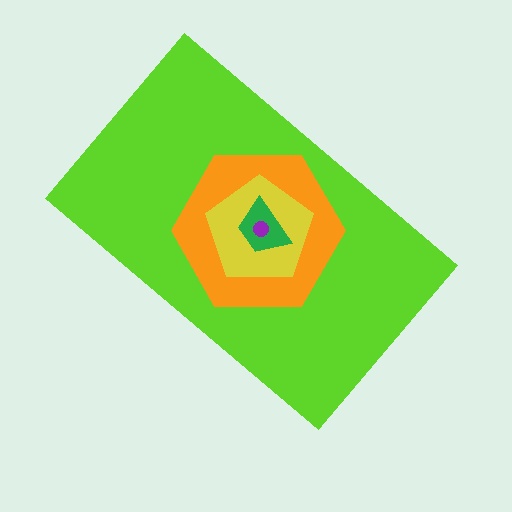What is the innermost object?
The purple circle.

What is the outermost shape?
The lime rectangle.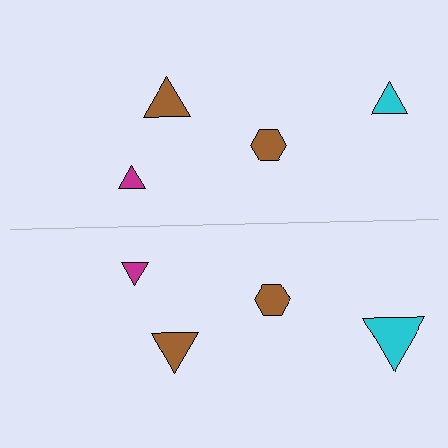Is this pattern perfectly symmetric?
No, the pattern is not perfectly symmetric. The cyan triangle on the bottom side has a different size than its mirror counterpart.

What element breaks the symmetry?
The cyan triangle on the bottom side has a different size than its mirror counterpart.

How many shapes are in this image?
There are 8 shapes in this image.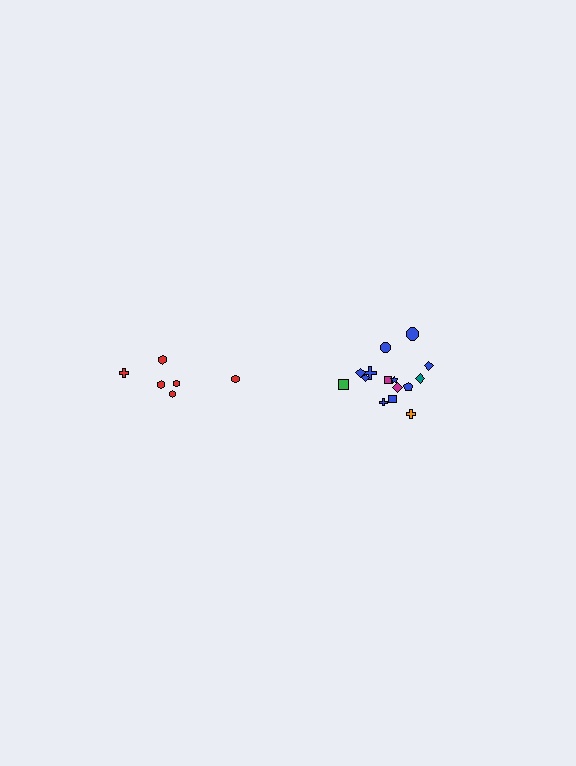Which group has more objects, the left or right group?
The right group.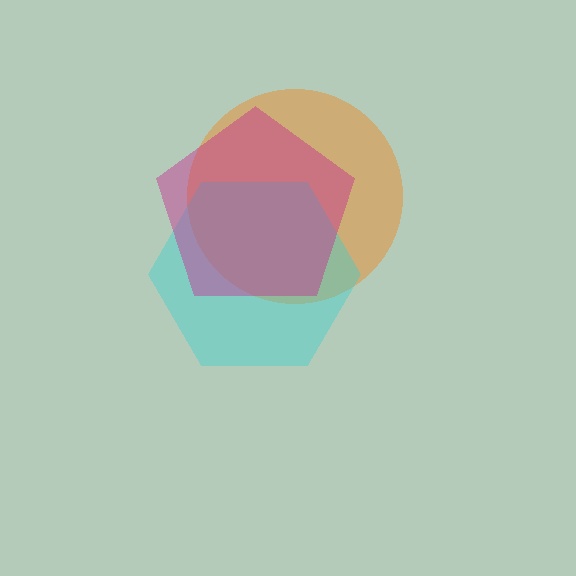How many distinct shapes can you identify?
There are 3 distinct shapes: an orange circle, a cyan hexagon, a magenta pentagon.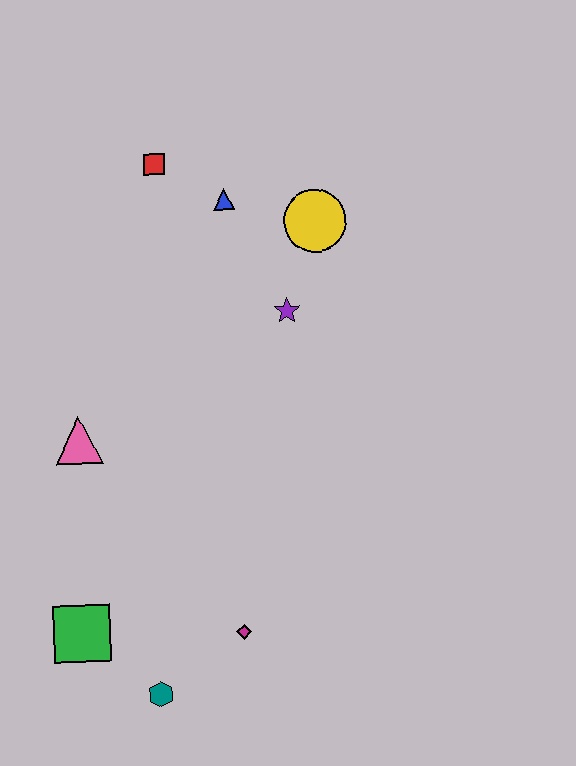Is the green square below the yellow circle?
Yes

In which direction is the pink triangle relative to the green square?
The pink triangle is above the green square.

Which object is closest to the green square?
The teal hexagon is closest to the green square.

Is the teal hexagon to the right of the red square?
No